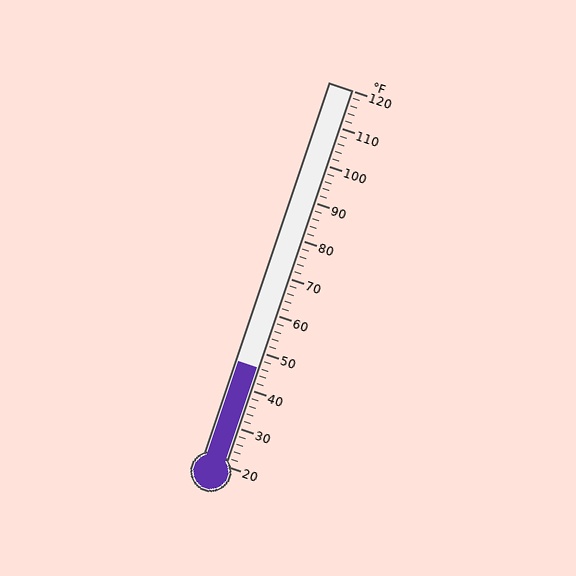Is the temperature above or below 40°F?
The temperature is above 40°F.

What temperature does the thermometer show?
The thermometer shows approximately 46°F.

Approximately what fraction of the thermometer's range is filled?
The thermometer is filled to approximately 25% of its range.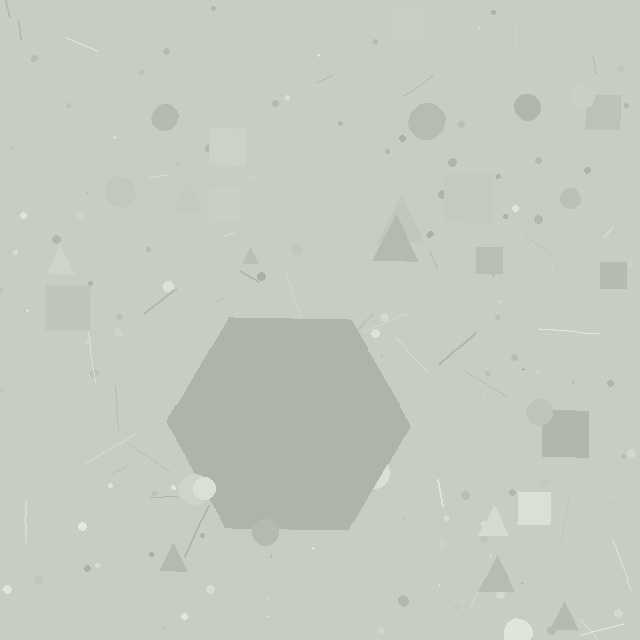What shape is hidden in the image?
A hexagon is hidden in the image.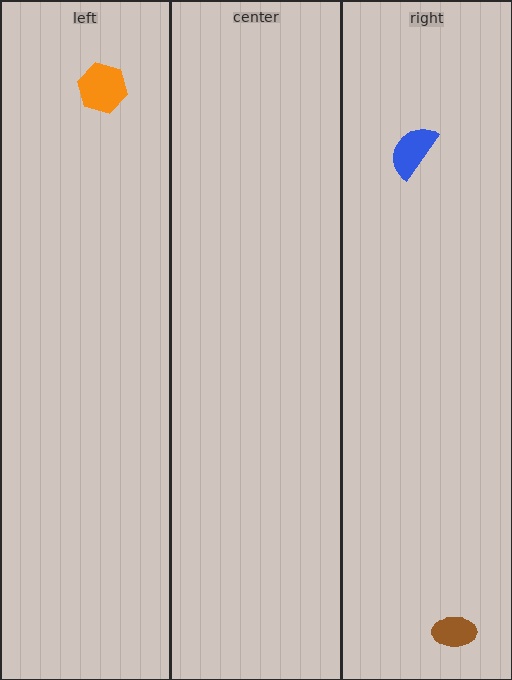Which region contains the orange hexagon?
The left region.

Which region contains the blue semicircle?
The right region.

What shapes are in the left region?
The orange hexagon.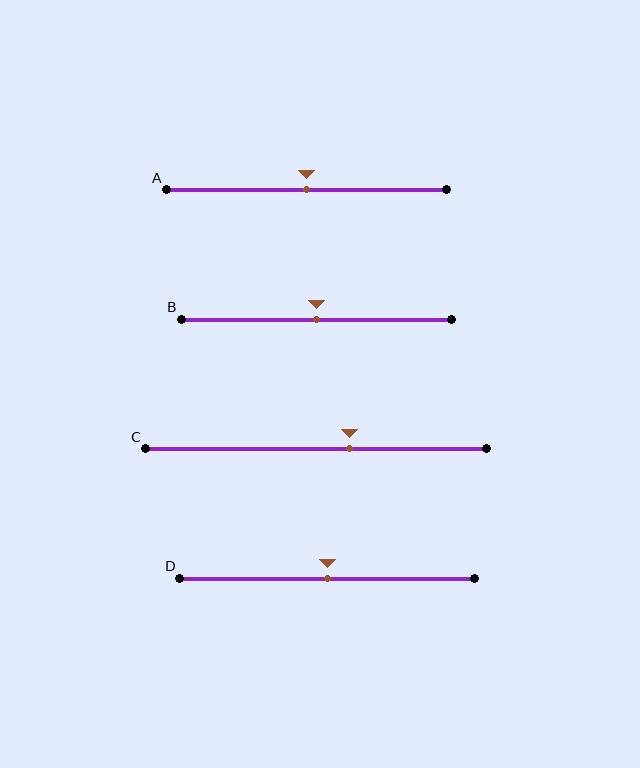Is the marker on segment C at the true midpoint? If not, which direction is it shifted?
No, the marker on segment C is shifted to the right by about 10% of the segment length.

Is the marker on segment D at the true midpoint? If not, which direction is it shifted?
Yes, the marker on segment D is at the true midpoint.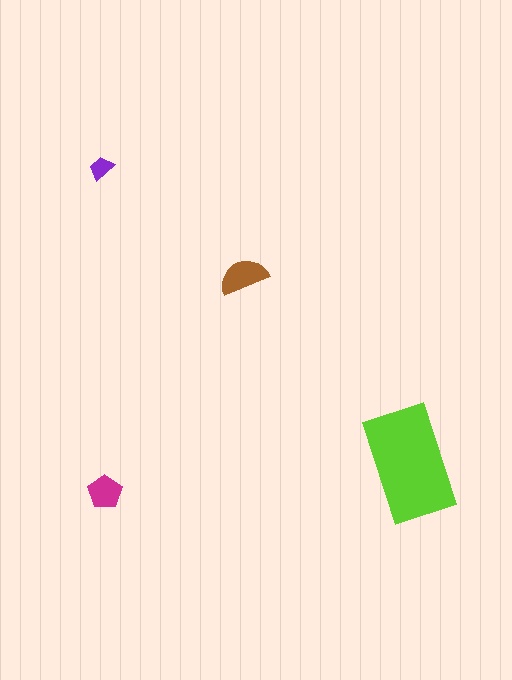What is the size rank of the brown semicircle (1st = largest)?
2nd.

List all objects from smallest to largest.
The purple trapezoid, the magenta pentagon, the brown semicircle, the lime rectangle.